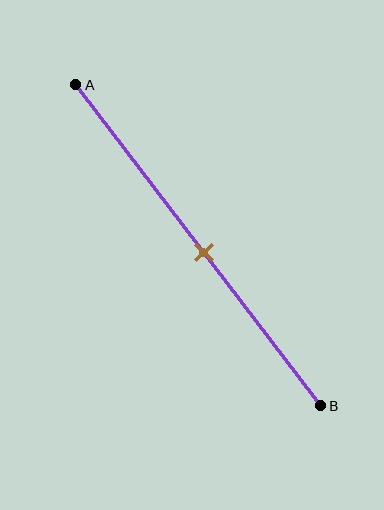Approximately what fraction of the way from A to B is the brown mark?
The brown mark is approximately 50% of the way from A to B.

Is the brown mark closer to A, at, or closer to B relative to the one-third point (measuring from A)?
The brown mark is closer to point B than the one-third point of segment AB.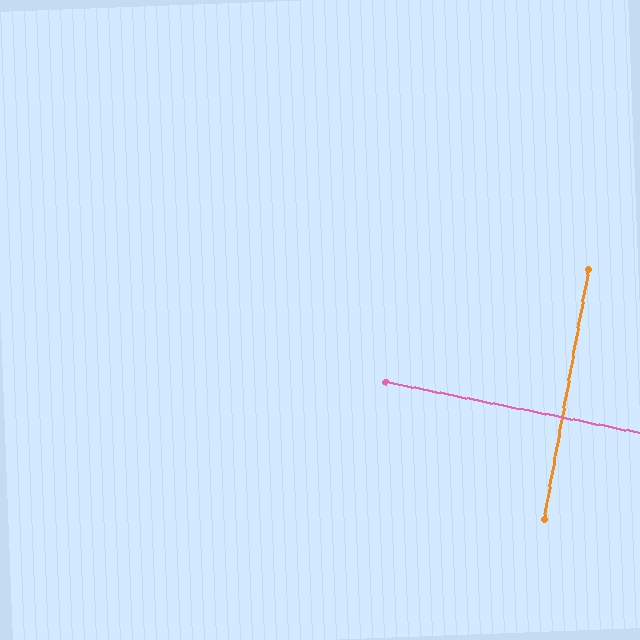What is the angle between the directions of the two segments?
Approximately 89 degrees.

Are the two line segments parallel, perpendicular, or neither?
Perpendicular — they meet at approximately 89°.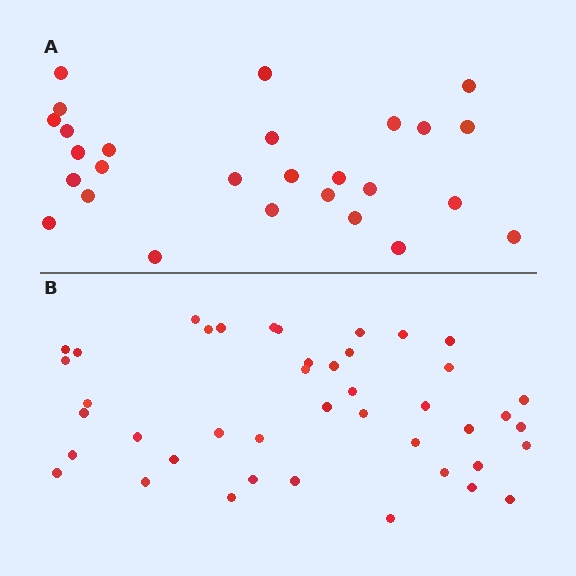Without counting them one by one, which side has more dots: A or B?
Region B (the bottom region) has more dots.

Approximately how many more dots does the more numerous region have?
Region B has approximately 15 more dots than region A.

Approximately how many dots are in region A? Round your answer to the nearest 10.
About 30 dots. (The exact count is 27, which rounds to 30.)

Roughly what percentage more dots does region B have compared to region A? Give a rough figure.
About 60% more.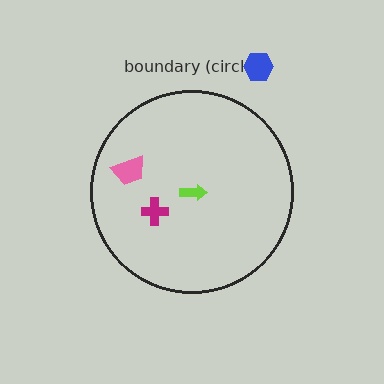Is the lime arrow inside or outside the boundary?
Inside.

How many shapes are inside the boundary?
3 inside, 1 outside.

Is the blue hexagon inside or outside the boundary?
Outside.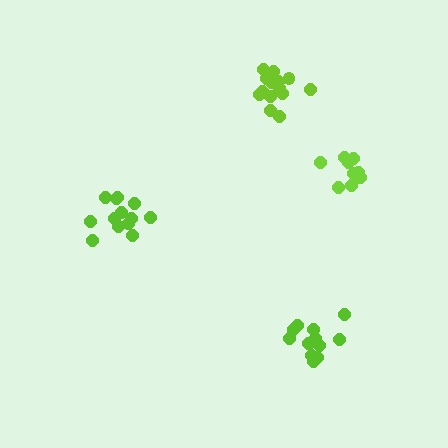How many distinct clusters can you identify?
There are 4 distinct clusters.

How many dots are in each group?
Group 1: 13 dots, Group 2: 9 dots, Group 3: 13 dots, Group 4: 14 dots (49 total).